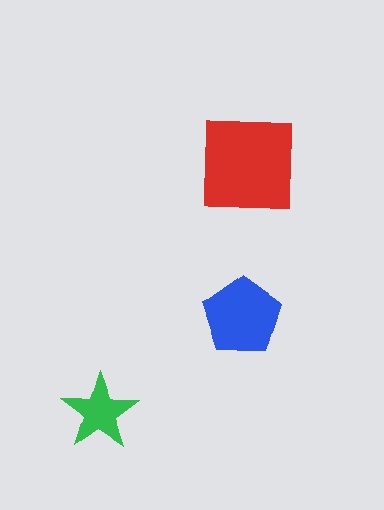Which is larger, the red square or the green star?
The red square.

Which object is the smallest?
The green star.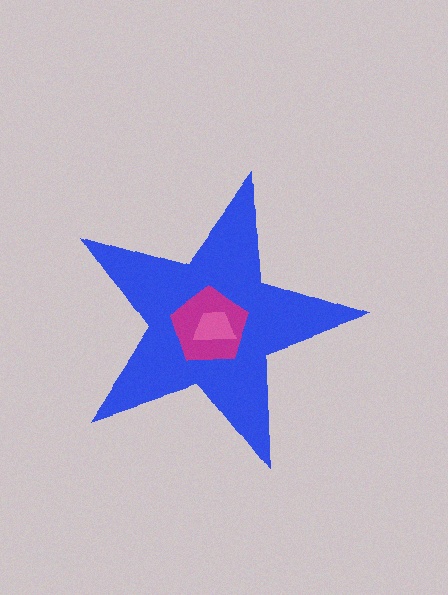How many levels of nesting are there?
3.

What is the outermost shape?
The blue star.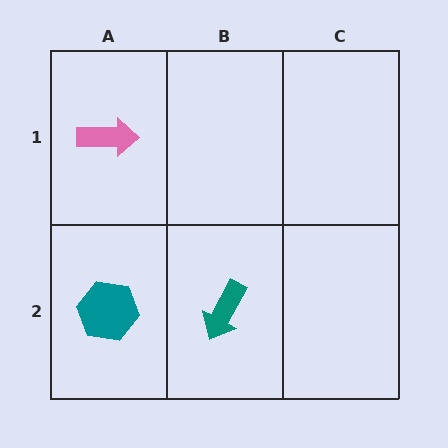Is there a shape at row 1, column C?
No, that cell is empty.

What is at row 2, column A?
A teal hexagon.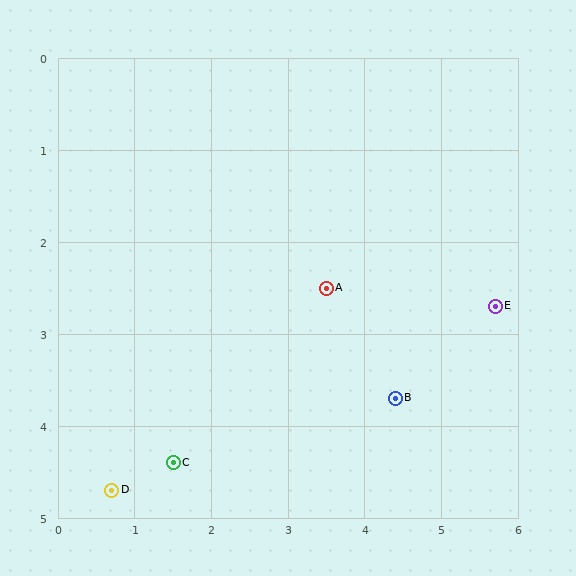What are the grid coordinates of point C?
Point C is at approximately (1.5, 4.4).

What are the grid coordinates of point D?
Point D is at approximately (0.7, 4.7).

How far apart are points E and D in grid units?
Points E and D are about 5.4 grid units apart.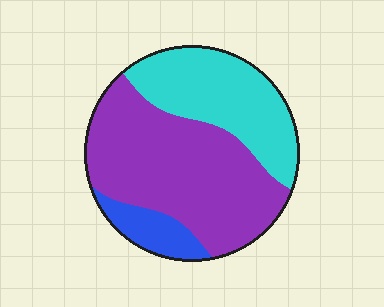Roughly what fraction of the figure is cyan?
Cyan covers 34% of the figure.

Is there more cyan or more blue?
Cyan.